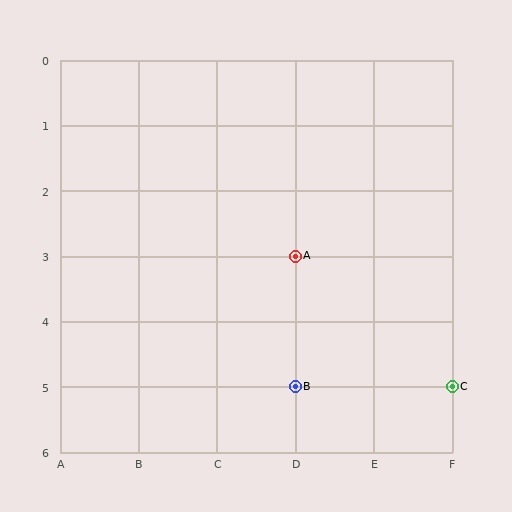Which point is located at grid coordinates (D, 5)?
Point B is at (D, 5).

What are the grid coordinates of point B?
Point B is at grid coordinates (D, 5).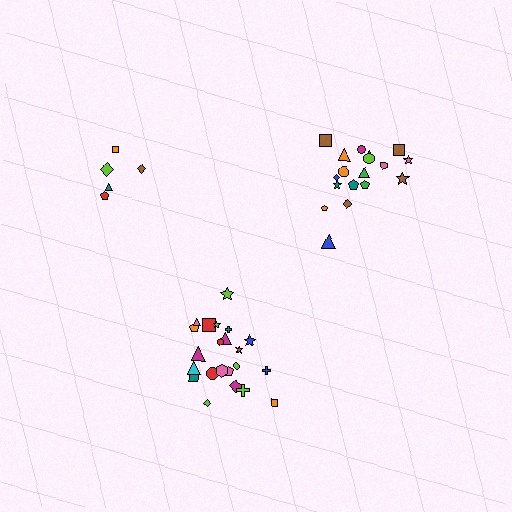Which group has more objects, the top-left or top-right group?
The top-right group.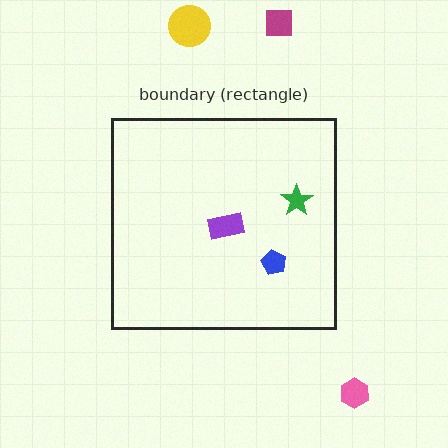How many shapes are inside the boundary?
3 inside, 3 outside.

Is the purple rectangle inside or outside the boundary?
Inside.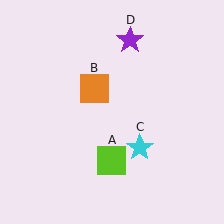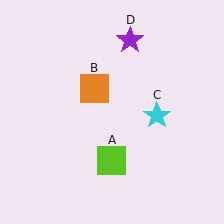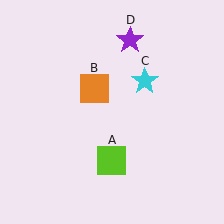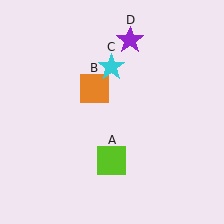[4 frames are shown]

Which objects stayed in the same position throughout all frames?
Lime square (object A) and orange square (object B) and purple star (object D) remained stationary.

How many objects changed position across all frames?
1 object changed position: cyan star (object C).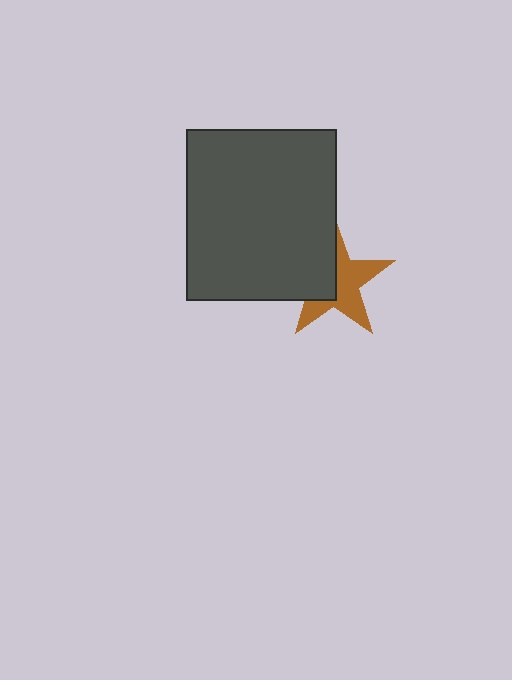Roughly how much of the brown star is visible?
About half of it is visible (roughly 55%).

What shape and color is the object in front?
The object in front is a dark gray rectangle.